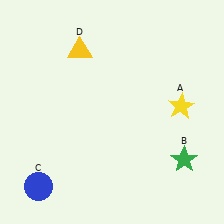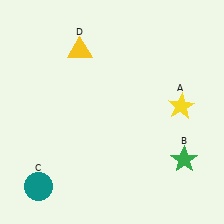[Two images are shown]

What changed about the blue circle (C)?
In Image 1, C is blue. In Image 2, it changed to teal.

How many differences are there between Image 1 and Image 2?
There is 1 difference between the two images.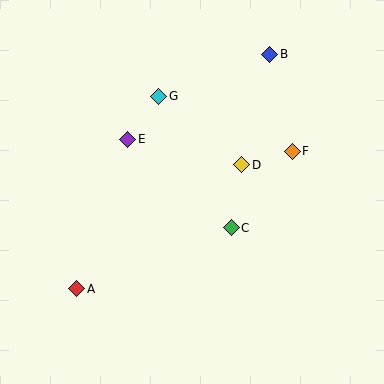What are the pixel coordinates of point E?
Point E is at (128, 139).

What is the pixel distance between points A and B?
The distance between A and B is 303 pixels.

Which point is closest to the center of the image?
Point C at (231, 228) is closest to the center.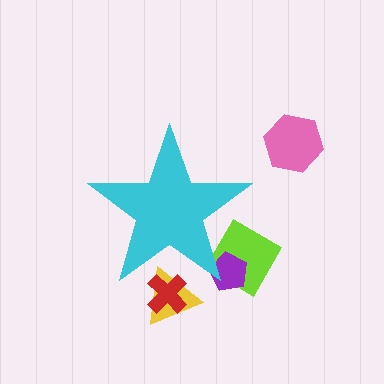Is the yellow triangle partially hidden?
Yes, the yellow triangle is partially hidden behind the cyan star.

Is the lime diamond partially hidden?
Yes, the lime diamond is partially hidden behind the cyan star.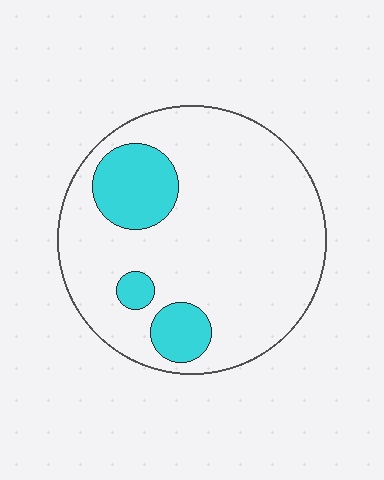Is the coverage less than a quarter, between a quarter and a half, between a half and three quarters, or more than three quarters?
Less than a quarter.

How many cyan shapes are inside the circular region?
3.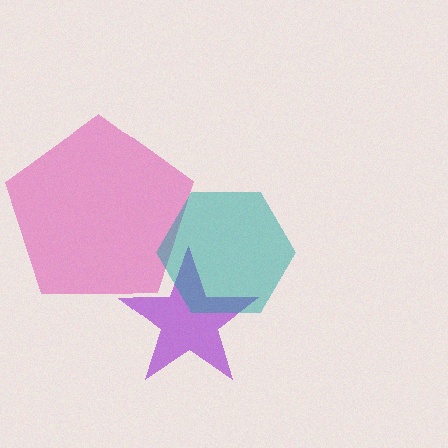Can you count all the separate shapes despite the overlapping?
Yes, there are 3 separate shapes.